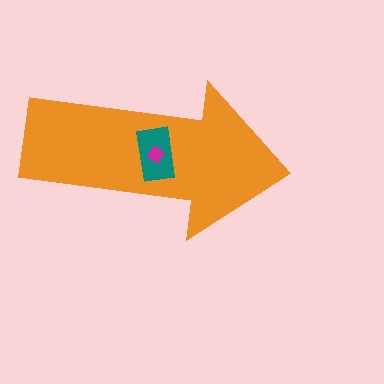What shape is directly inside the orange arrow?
The teal rectangle.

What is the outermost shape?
The orange arrow.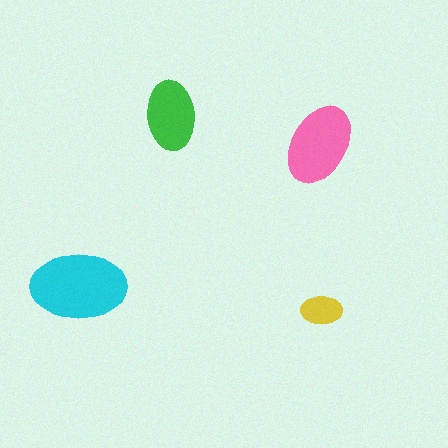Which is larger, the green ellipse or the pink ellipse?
The pink one.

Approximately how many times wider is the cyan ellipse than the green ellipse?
About 1.5 times wider.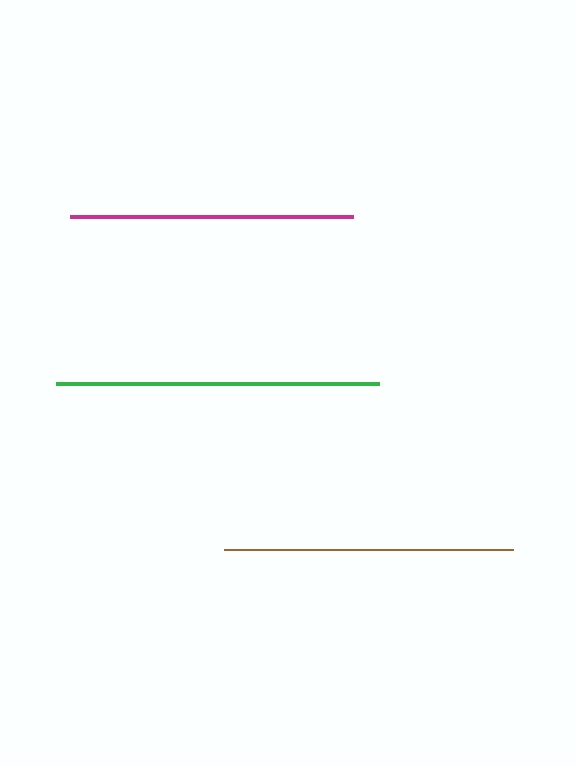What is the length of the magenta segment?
The magenta segment is approximately 283 pixels long.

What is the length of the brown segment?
The brown segment is approximately 289 pixels long.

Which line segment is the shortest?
The magenta line is the shortest at approximately 283 pixels.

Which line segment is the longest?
The green line is the longest at approximately 323 pixels.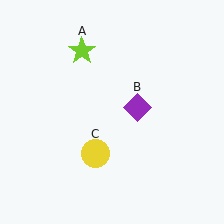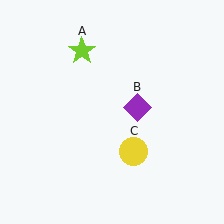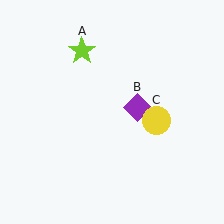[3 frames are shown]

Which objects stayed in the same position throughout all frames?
Lime star (object A) and purple diamond (object B) remained stationary.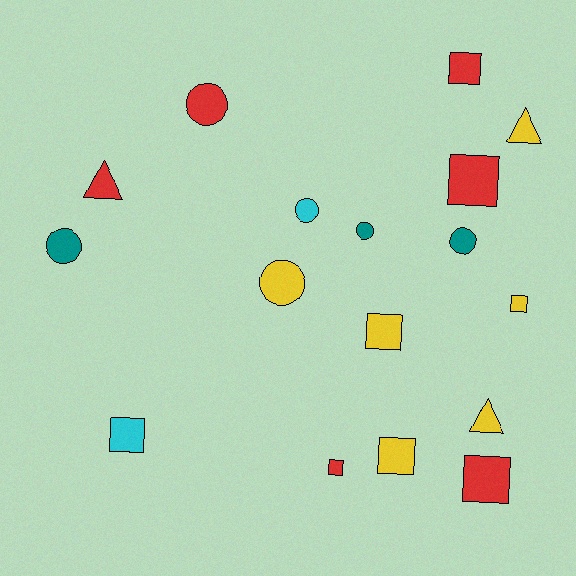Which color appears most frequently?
Yellow, with 6 objects.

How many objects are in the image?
There are 17 objects.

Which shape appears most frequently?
Square, with 8 objects.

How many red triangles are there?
There is 1 red triangle.